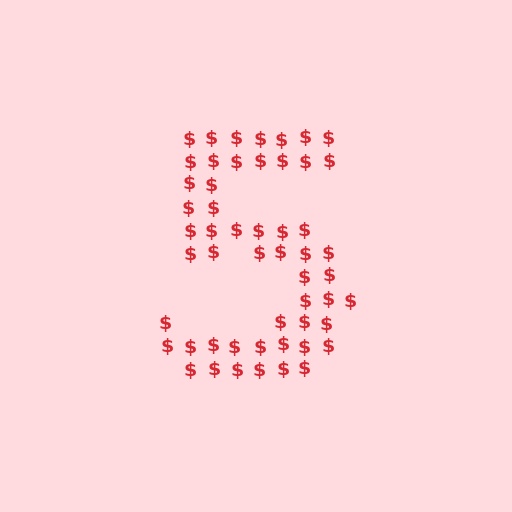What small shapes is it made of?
It is made of small dollar signs.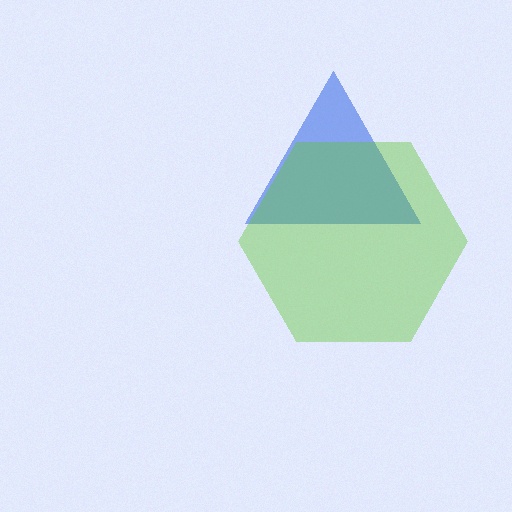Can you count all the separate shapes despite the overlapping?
Yes, there are 2 separate shapes.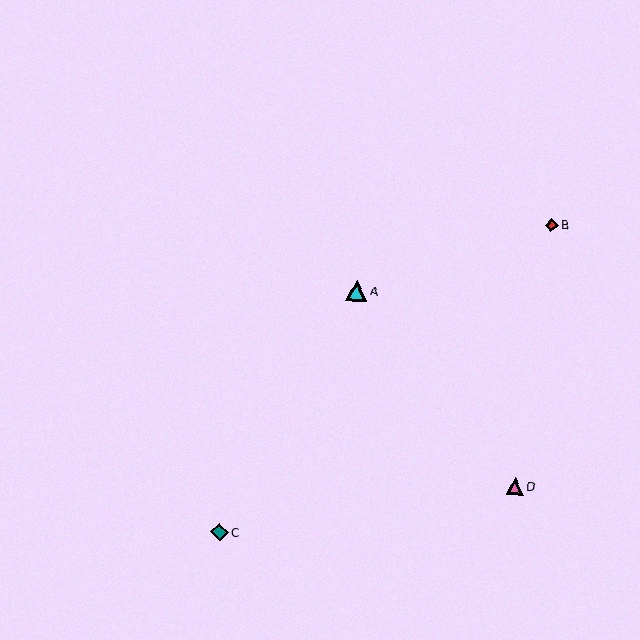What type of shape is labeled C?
Shape C is a teal diamond.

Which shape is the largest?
The cyan triangle (labeled A) is the largest.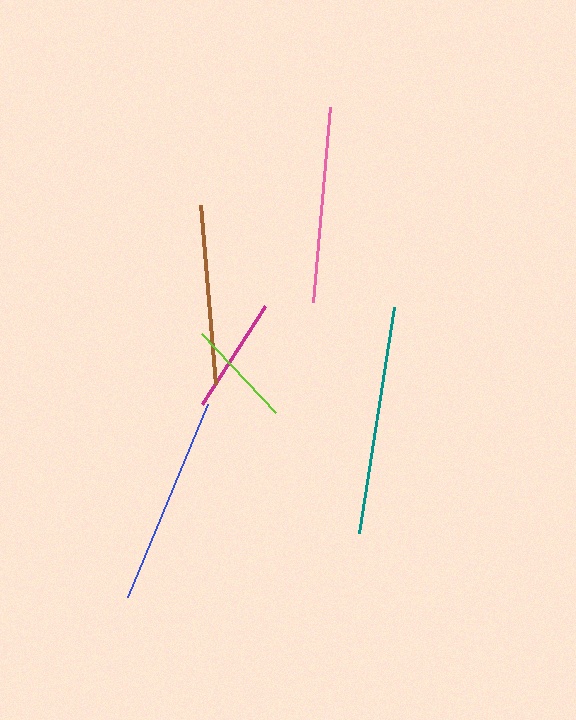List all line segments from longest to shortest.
From longest to shortest: teal, blue, pink, brown, magenta, lime.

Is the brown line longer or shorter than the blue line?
The blue line is longer than the brown line.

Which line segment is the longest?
The teal line is the longest at approximately 229 pixels.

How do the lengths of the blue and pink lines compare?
The blue and pink lines are approximately the same length.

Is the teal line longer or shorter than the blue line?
The teal line is longer than the blue line.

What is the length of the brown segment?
The brown segment is approximately 179 pixels long.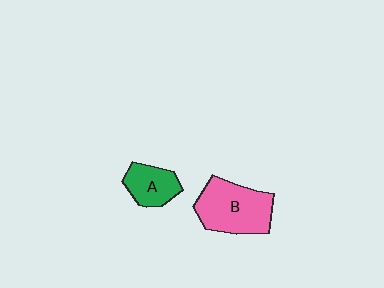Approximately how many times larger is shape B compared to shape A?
Approximately 1.8 times.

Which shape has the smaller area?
Shape A (green).